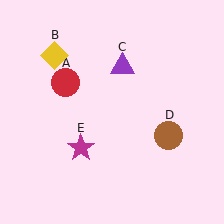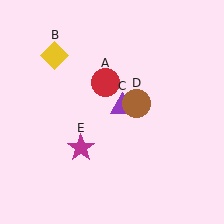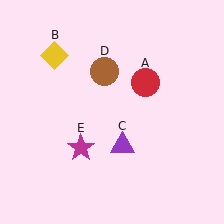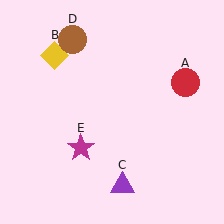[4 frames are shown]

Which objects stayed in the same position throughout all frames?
Yellow diamond (object B) and magenta star (object E) remained stationary.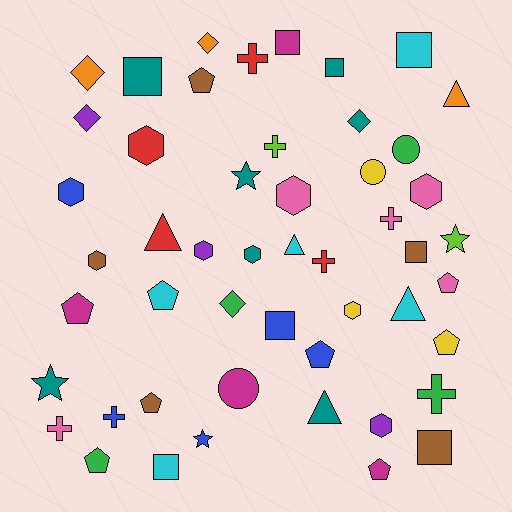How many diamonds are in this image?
There are 5 diamonds.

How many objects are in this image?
There are 50 objects.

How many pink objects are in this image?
There are 5 pink objects.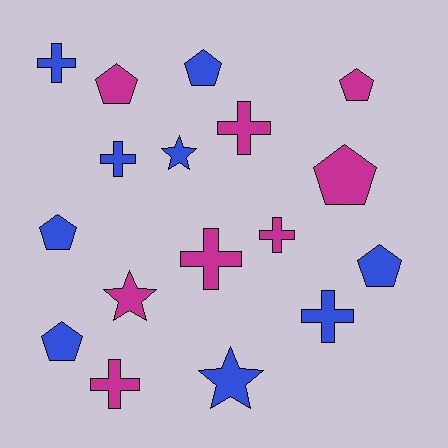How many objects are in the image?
There are 17 objects.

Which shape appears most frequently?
Pentagon, with 7 objects.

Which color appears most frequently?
Blue, with 9 objects.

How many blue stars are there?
There are 2 blue stars.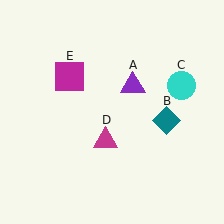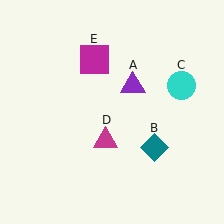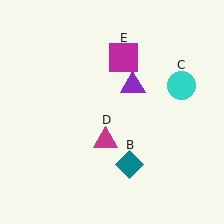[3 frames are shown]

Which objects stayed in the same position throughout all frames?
Purple triangle (object A) and cyan circle (object C) and magenta triangle (object D) remained stationary.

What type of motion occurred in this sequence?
The teal diamond (object B), magenta square (object E) rotated clockwise around the center of the scene.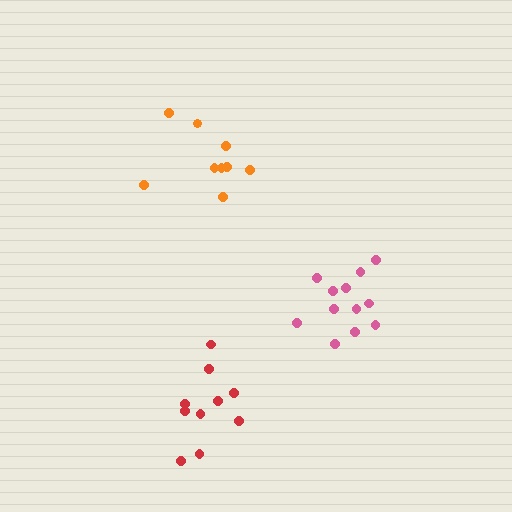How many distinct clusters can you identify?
There are 3 distinct clusters.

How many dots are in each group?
Group 1: 10 dots, Group 2: 12 dots, Group 3: 9 dots (31 total).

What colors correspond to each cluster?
The clusters are colored: red, pink, orange.